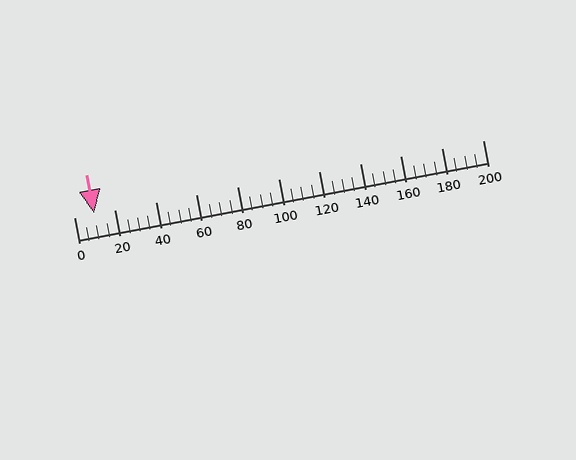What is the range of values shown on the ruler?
The ruler shows values from 0 to 200.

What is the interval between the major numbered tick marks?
The major tick marks are spaced 20 units apart.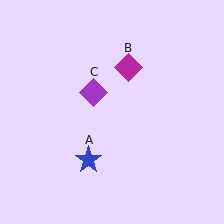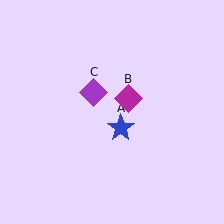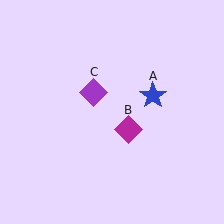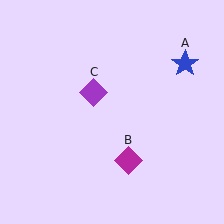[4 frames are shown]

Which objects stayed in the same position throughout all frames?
Purple diamond (object C) remained stationary.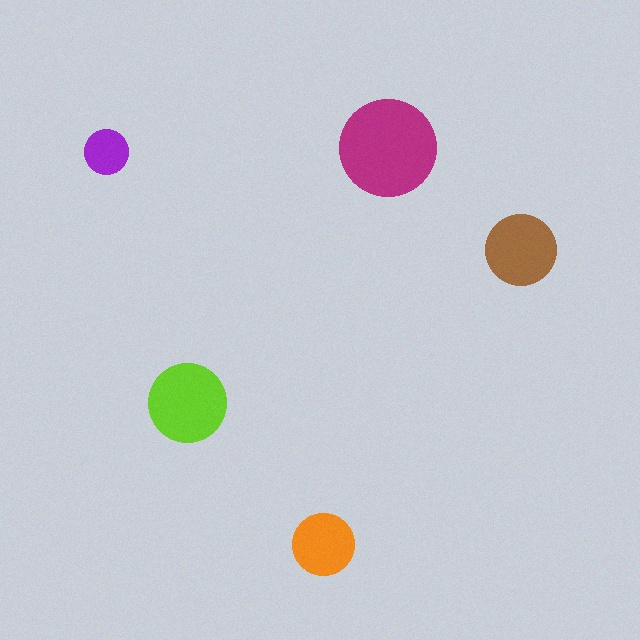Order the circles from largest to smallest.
the magenta one, the lime one, the brown one, the orange one, the purple one.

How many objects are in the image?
There are 5 objects in the image.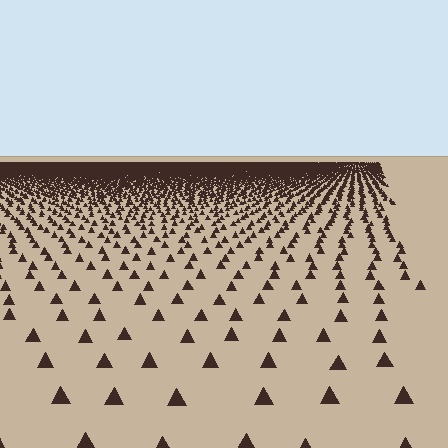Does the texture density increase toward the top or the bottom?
Density increases toward the top.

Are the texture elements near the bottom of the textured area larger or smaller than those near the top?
Larger. Near the bottom, elements are closer to the viewer and appear at a bigger on-screen size.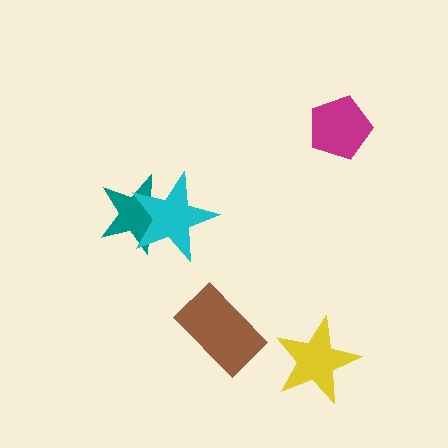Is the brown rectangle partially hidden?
No, no other shape covers it.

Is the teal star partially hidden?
Yes, it is partially covered by another shape.